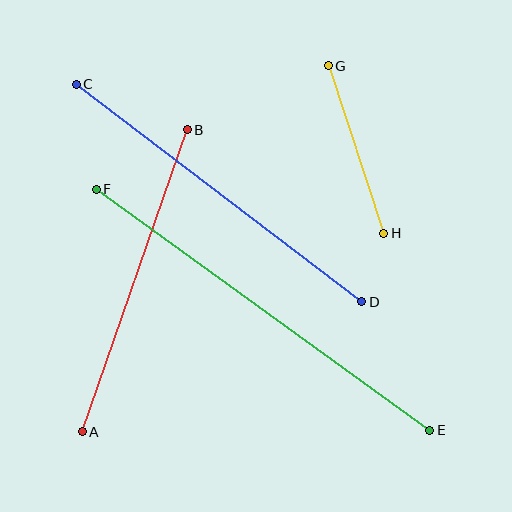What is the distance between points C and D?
The distance is approximately 359 pixels.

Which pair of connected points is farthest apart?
Points E and F are farthest apart.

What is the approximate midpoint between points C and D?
The midpoint is at approximately (219, 193) pixels.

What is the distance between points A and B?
The distance is approximately 319 pixels.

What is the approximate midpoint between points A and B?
The midpoint is at approximately (135, 281) pixels.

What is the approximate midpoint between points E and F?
The midpoint is at approximately (263, 310) pixels.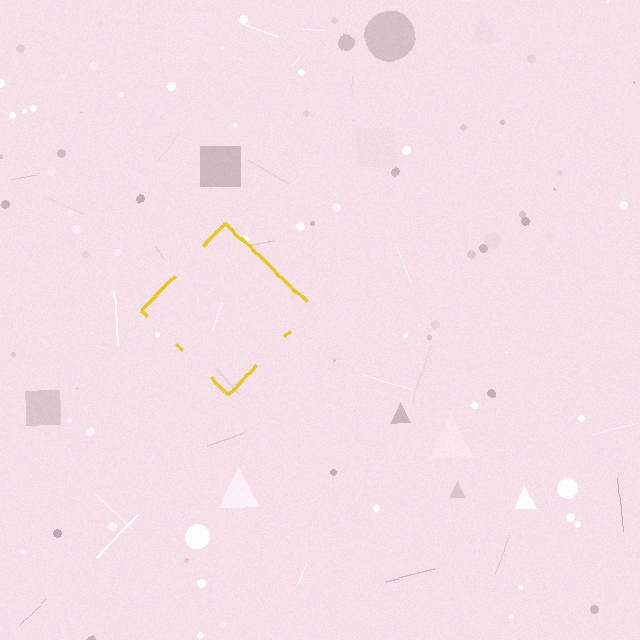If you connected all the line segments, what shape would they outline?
They would outline a diamond.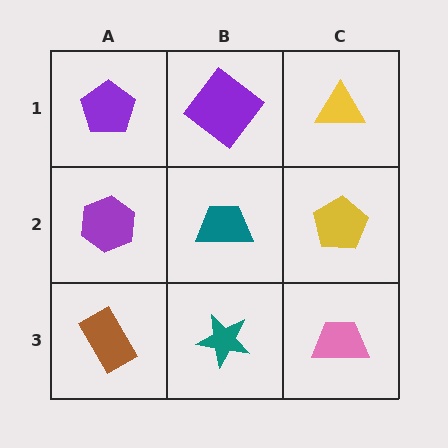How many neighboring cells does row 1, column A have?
2.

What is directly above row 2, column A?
A purple pentagon.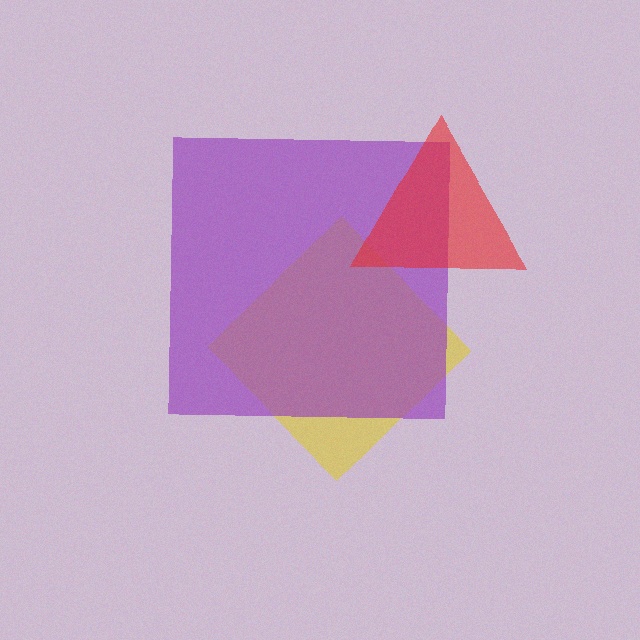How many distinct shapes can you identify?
There are 3 distinct shapes: a yellow diamond, a purple square, a red triangle.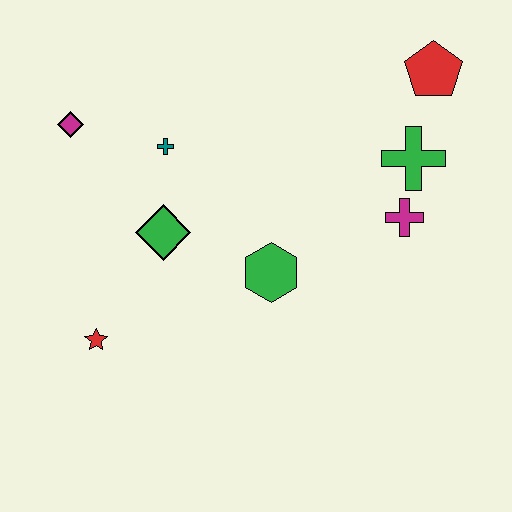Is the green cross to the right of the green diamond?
Yes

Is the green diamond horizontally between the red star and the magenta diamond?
No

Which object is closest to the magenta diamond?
The teal cross is closest to the magenta diamond.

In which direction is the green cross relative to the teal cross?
The green cross is to the right of the teal cross.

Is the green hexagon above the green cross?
No